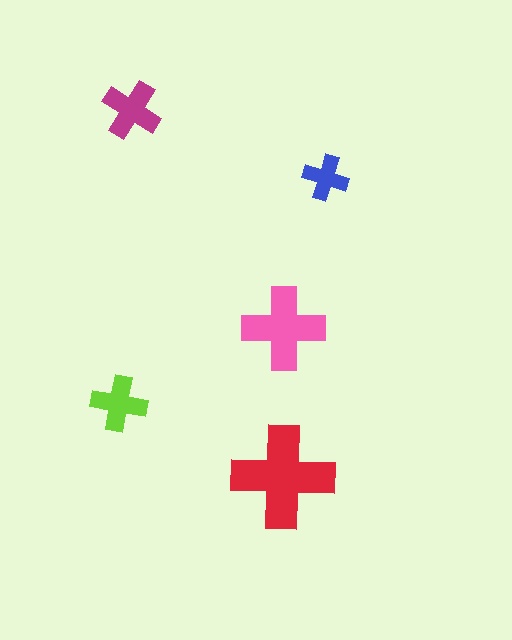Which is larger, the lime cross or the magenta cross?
The magenta one.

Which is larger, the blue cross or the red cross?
The red one.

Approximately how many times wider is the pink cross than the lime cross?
About 1.5 times wider.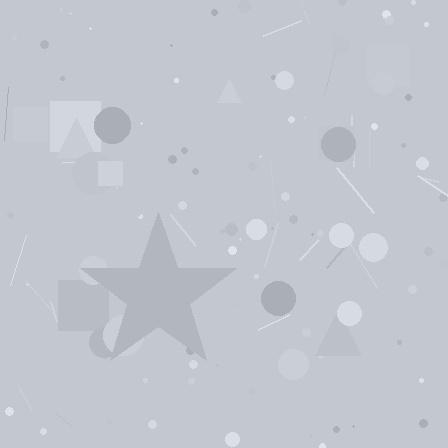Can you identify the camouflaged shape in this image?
The camouflaged shape is a star.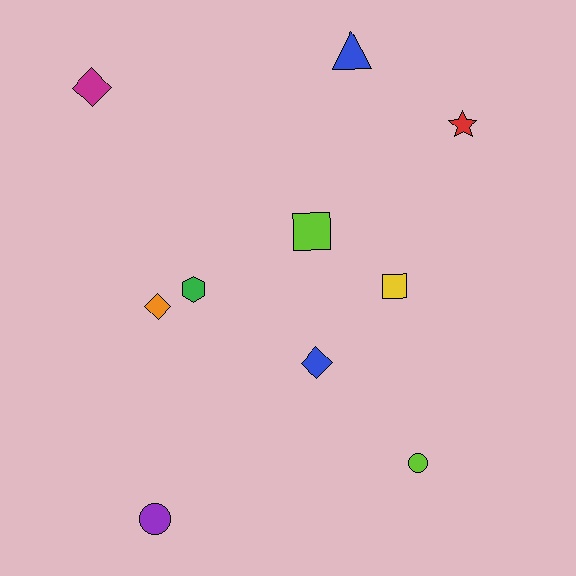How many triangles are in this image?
There is 1 triangle.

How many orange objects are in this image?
There is 1 orange object.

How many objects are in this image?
There are 10 objects.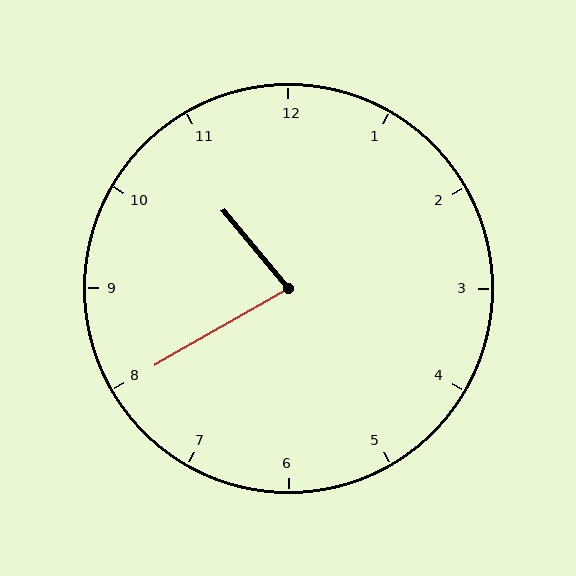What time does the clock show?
10:40.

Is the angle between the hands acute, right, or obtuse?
It is acute.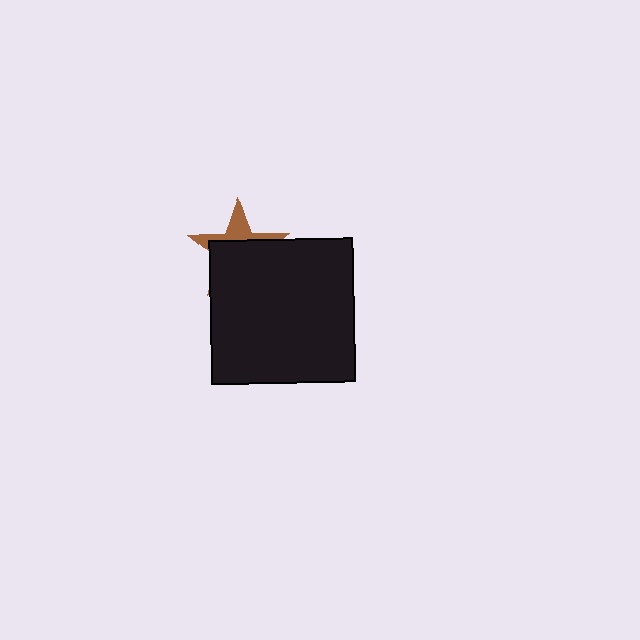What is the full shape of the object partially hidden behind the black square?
The partially hidden object is a brown star.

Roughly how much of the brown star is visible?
A small part of it is visible (roughly 32%).